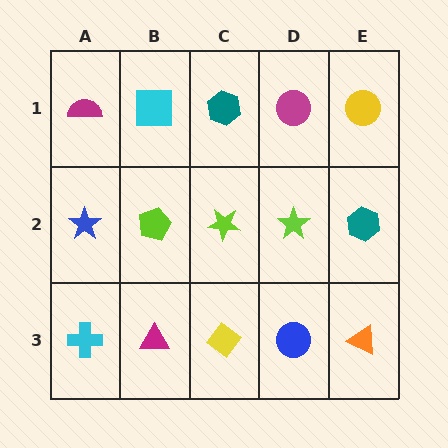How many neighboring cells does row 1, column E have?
2.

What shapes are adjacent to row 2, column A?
A magenta semicircle (row 1, column A), a cyan cross (row 3, column A), a lime pentagon (row 2, column B).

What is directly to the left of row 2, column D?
A lime star.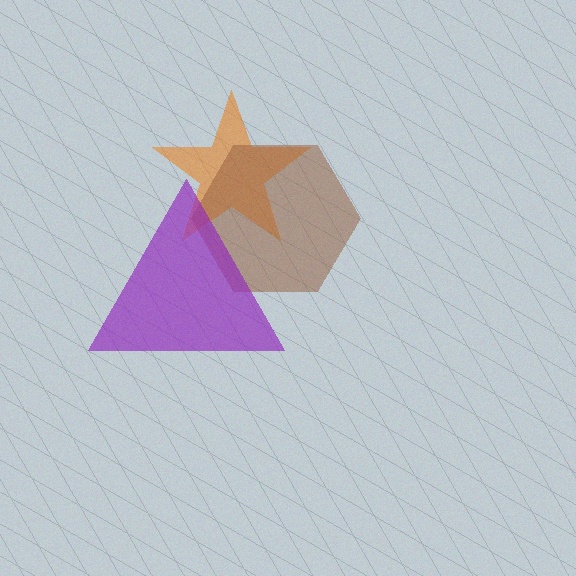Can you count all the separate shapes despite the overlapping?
Yes, there are 3 separate shapes.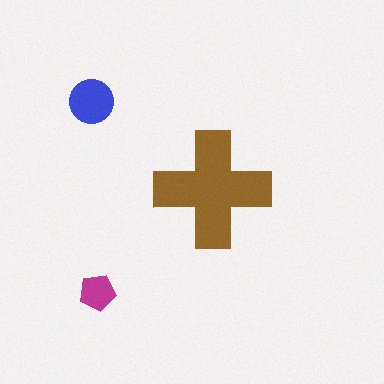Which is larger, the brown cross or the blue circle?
The brown cross.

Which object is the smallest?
The magenta pentagon.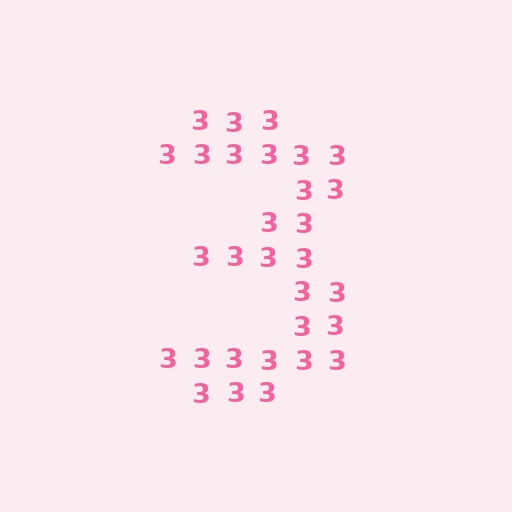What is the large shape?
The large shape is the digit 3.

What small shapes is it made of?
It is made of small digit 3's.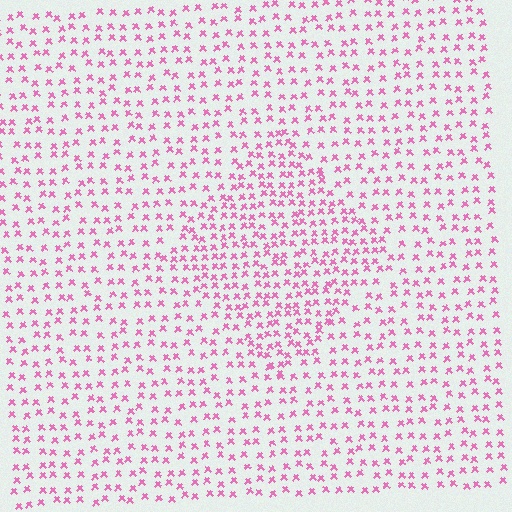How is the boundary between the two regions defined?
The boundary is defined by a change in element density (approximately 1.6x ratio). All elements are the same color, size, and shape.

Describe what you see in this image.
The image contains small pink elements arranged at two different densities. A diamond-shaped region is visible where the elements are more densely packed than the surrounding area.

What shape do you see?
I see a diamond.